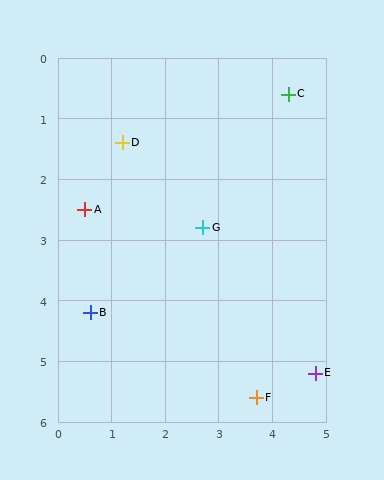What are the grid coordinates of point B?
Point B is at approximately (0.6, 4.2).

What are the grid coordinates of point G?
Point G is at approximately (2.7, 2.8).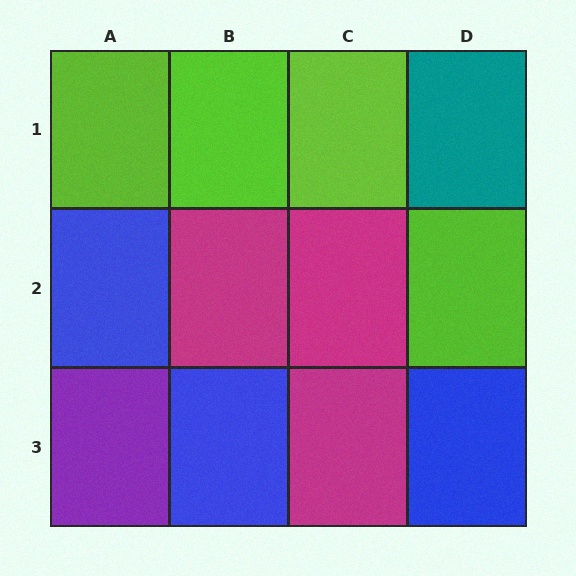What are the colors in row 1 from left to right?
Lime, lime, lime, teal.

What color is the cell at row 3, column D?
Blue.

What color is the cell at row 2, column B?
Magenta.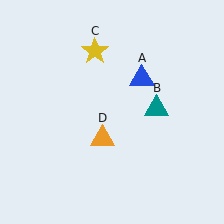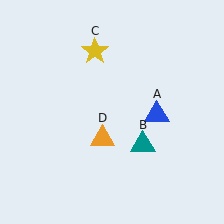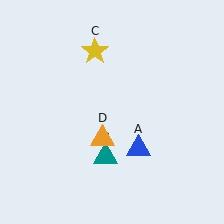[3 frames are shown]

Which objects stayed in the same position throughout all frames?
Yellow star (object C) and orange triangle (object D) remained stationary.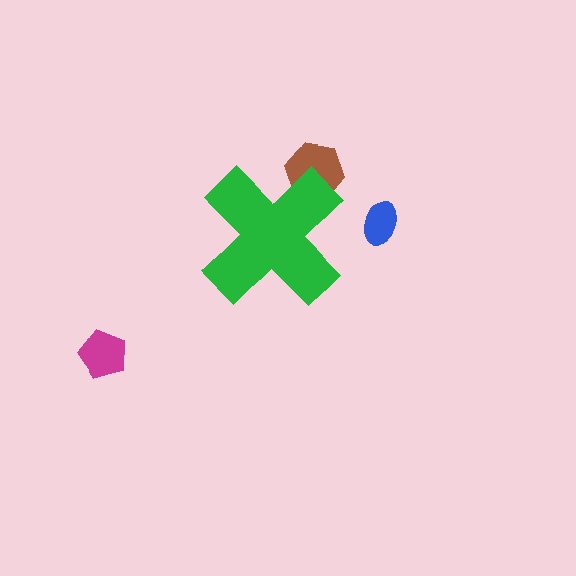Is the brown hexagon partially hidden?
Yes, the brown hexagon is partially hidden behind the green cross.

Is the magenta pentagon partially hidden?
No, the magenta pentagon is fully visible.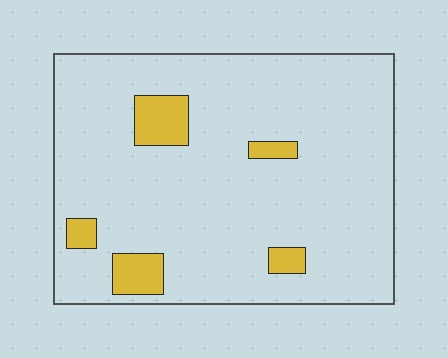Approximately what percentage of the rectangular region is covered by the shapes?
Approximately 10%.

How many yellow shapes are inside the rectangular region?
5.